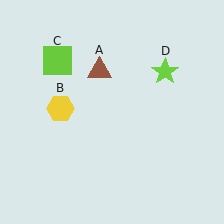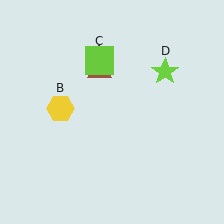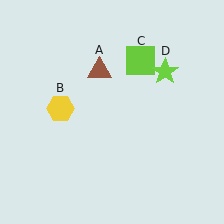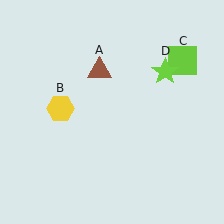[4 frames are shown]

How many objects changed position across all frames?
1 object changed position: lime square (object C).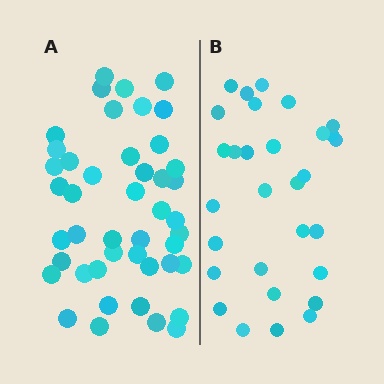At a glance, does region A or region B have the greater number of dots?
Region A (the left region) has more dots.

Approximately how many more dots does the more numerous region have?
Region A has approximately 15 more dots than region B.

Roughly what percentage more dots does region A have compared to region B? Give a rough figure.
About 50% more.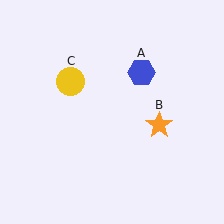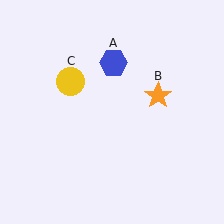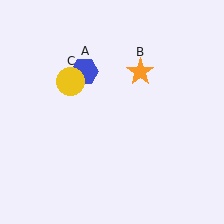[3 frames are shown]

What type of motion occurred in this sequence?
The blue hexagon (object A), orange star (object B) rotated counterclockwise around the center of the scene.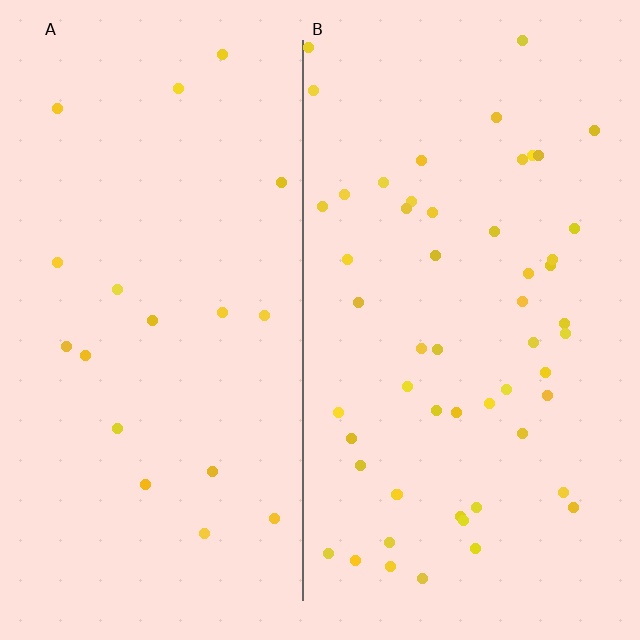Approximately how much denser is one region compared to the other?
Approximately 2.9× — region B over region A.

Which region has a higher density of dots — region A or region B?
B (the right).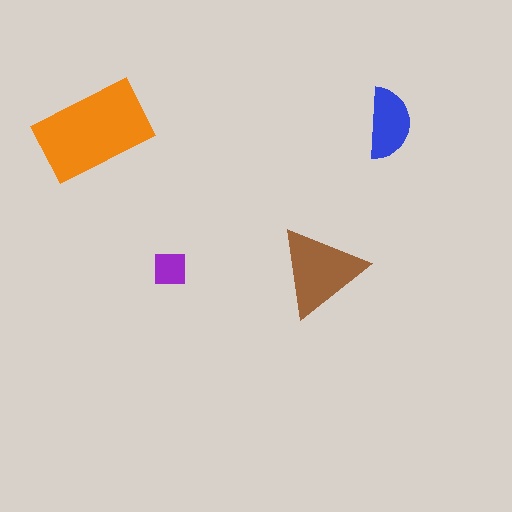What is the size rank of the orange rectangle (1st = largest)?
1st.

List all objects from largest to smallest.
The orange rectangle, the brown triangle, the blue semicircle, the purple square.